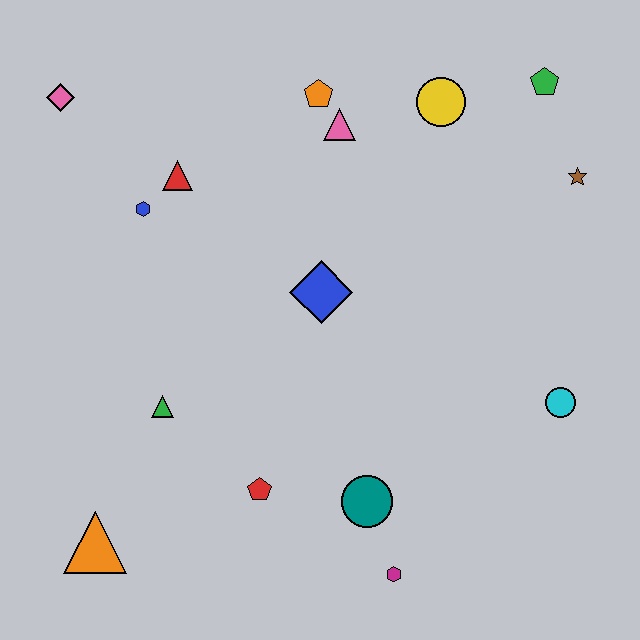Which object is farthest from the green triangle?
The green pentagon is farthest from the green triangle.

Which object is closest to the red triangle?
The blue hexagon is closest to the red triangle.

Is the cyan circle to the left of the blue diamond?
No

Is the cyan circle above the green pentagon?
No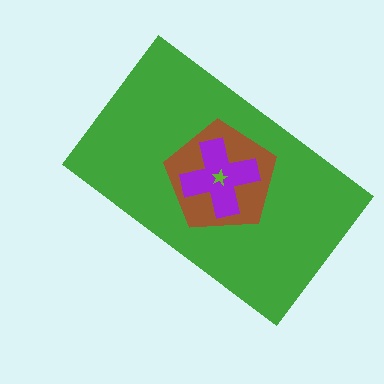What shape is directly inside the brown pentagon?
The purple cross.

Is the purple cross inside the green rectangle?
Yes.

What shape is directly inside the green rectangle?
The brown pentagon.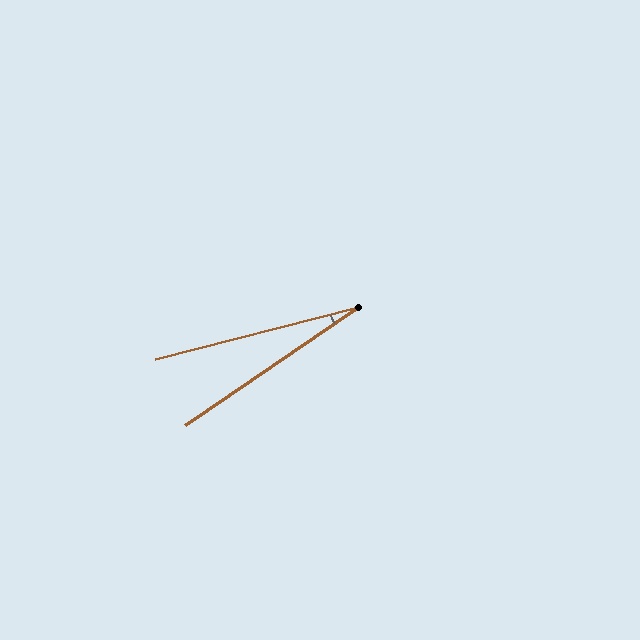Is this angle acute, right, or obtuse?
It is acute.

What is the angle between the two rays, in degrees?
Approximately 20 degrees.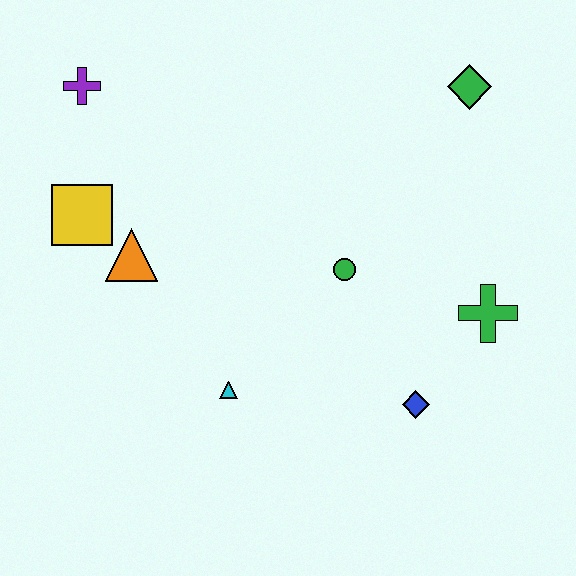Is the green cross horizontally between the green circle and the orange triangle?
No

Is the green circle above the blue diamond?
Yes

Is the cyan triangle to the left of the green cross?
Yes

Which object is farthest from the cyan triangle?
The green diamond is farthest from the cyan triangle.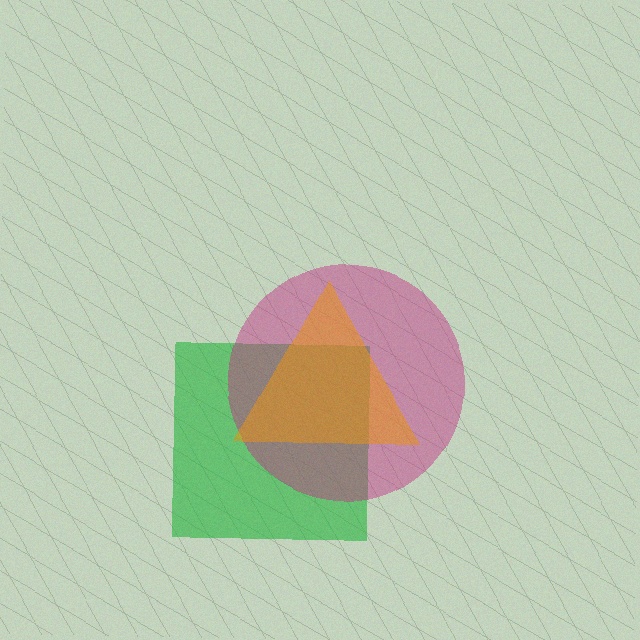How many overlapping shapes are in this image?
There are 3 overlapping shapes in the image.